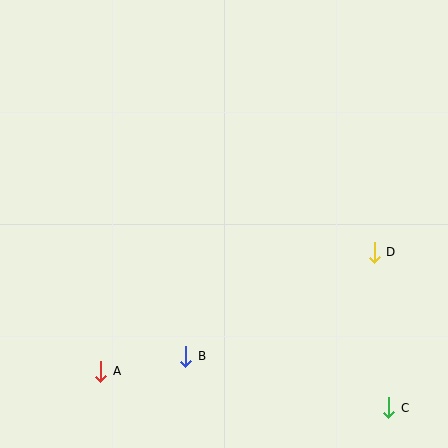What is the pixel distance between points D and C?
The distance between D and C is 156 pixels.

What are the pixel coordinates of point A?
Point A is at (101, 371).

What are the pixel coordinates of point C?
Point C is at (389, 408).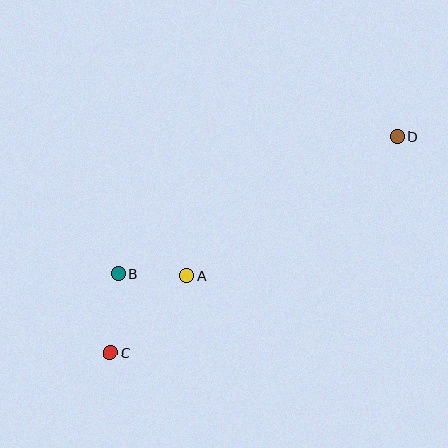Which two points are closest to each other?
Points A and B are closest to each other.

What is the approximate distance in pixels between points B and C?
The distance between B and C is approximately 80 pixels.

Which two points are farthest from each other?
Points C and D are farthest from each other.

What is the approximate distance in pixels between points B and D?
The distance between B and D is approximately 311 pixels.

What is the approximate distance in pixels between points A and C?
The distance between A and C is approximately 109 pixels.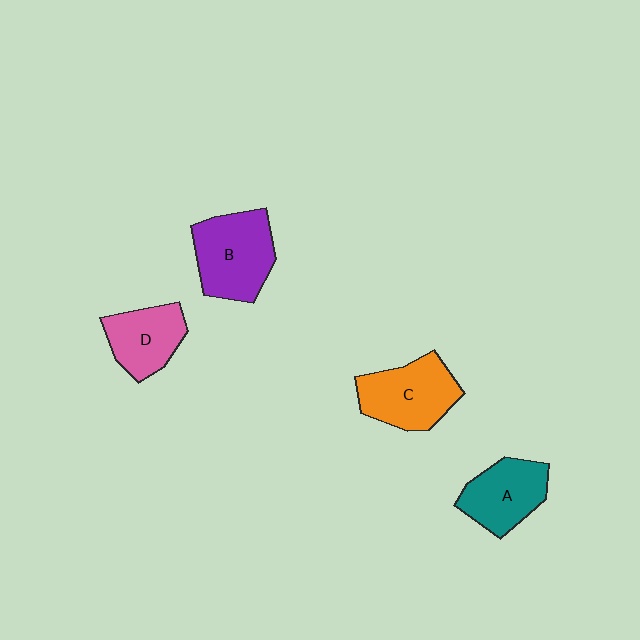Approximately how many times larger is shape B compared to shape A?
Approximately 1.3 times.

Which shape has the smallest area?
Shape D (pink).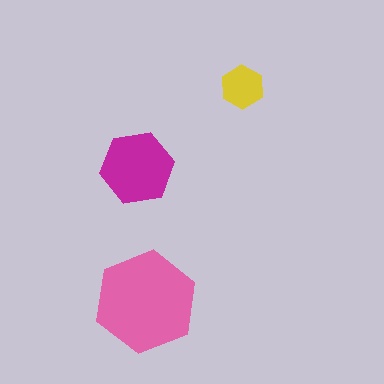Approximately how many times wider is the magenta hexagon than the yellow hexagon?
About 1.5 times wider.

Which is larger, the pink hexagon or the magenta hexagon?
The pink one.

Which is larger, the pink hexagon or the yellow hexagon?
The pink one.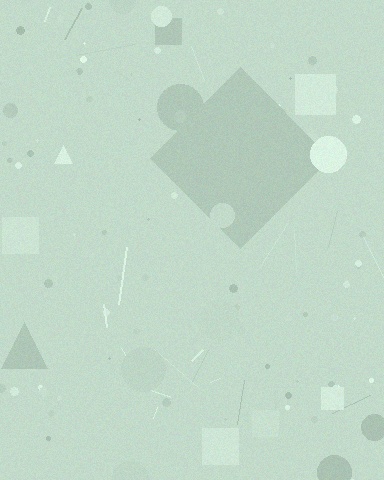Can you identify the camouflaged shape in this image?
The camouflaged shape is a diamond.